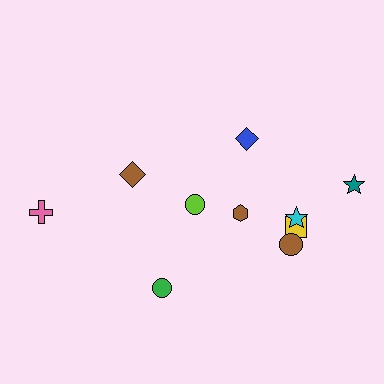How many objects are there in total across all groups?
There are 10 objects.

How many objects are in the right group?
There are 6 objects.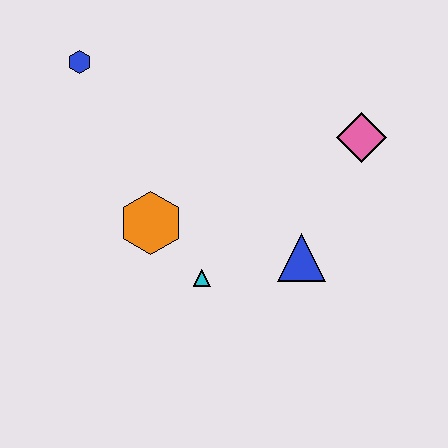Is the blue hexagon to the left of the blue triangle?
Yes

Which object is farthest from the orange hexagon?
The pink diamond is farthest from the orange hexagon.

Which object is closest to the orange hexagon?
The cyan triangle is closest to the orange hexagon.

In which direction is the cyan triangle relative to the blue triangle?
The cyan triangle is to the left of the blue triangle.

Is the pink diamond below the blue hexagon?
Yes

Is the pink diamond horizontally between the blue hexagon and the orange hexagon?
No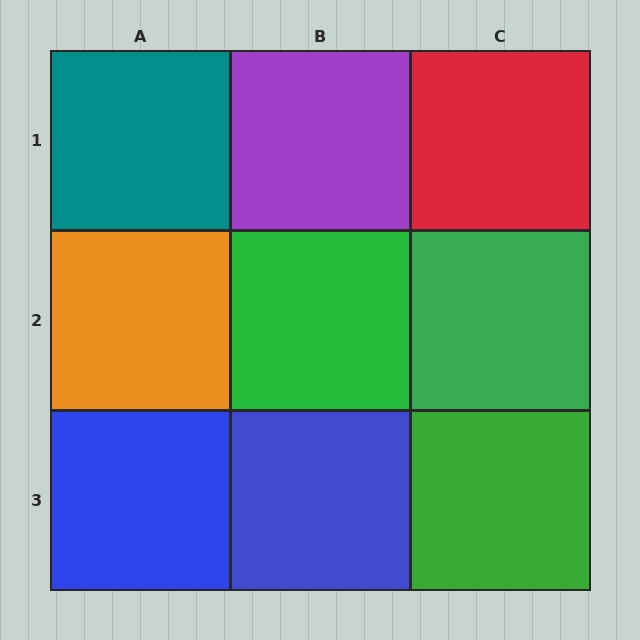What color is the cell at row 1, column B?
Purple.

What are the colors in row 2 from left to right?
Orange, green, green.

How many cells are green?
3 cells are green.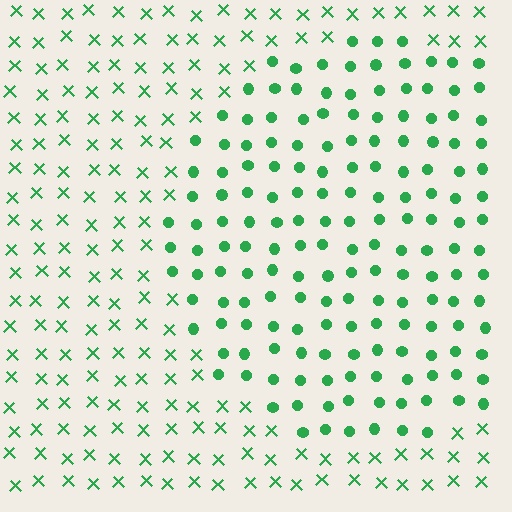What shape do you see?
I see a circle.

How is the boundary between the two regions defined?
The boundary is defined by a change in element shape: circles inside vs. X marks outside. All elements share the same color and spacing.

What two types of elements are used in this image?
The image uses circles inside the circle region and X marks outside it.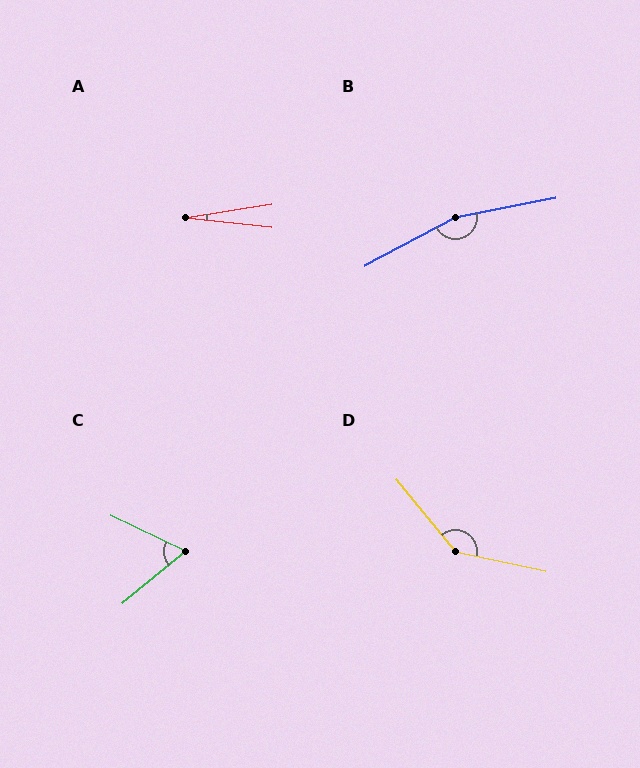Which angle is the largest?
B, at approximately 163 degrees.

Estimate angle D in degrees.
Approximately 142 degrees.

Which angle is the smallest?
A, at approximately 15 degrees.